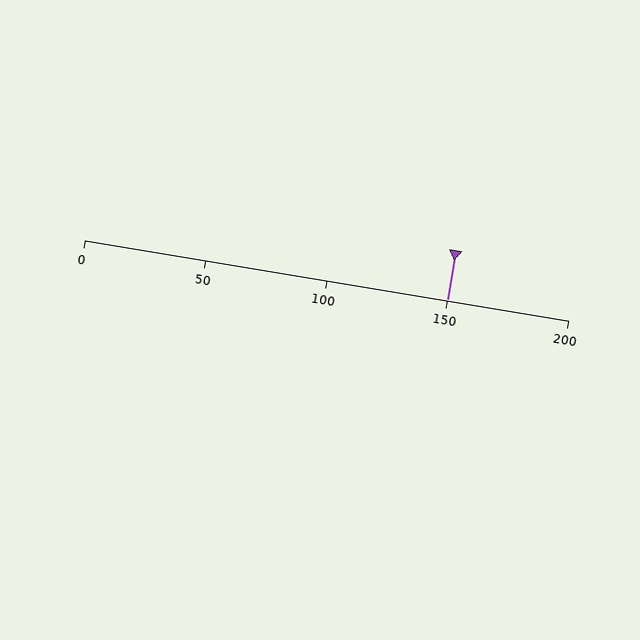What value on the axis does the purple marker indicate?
The marker indicates approximately 150.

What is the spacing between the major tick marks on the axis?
The major ticks are spaced 50 apart.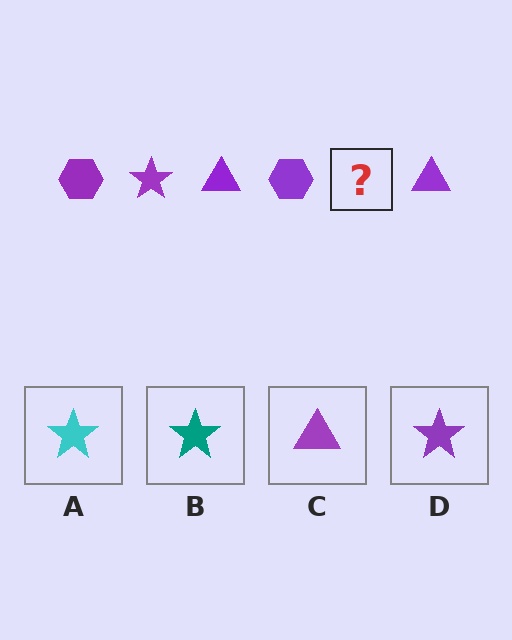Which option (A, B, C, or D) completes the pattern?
D.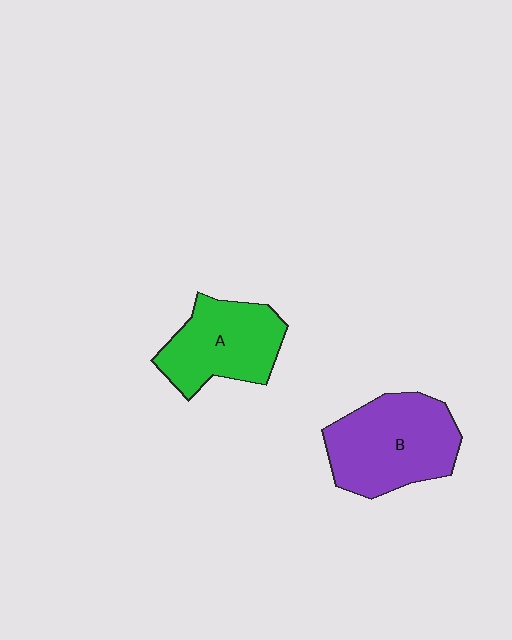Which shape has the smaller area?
Shape A (green).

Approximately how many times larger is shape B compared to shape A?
Approximately 1.2 times.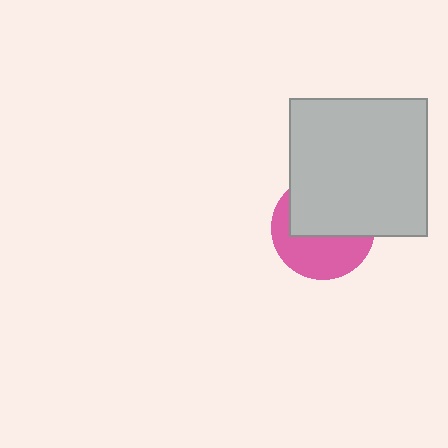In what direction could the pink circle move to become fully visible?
The pink circle could move down. That would shift it out from behind the light gray square entirely.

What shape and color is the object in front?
The object in front is a light gray square.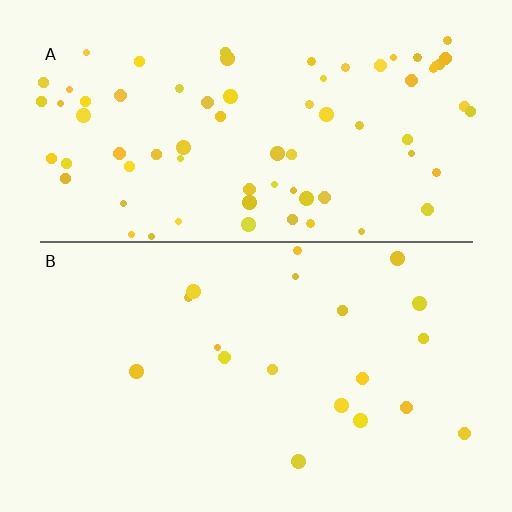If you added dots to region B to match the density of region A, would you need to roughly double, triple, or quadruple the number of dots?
Approximately quadruple.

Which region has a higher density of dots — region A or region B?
A (the top).